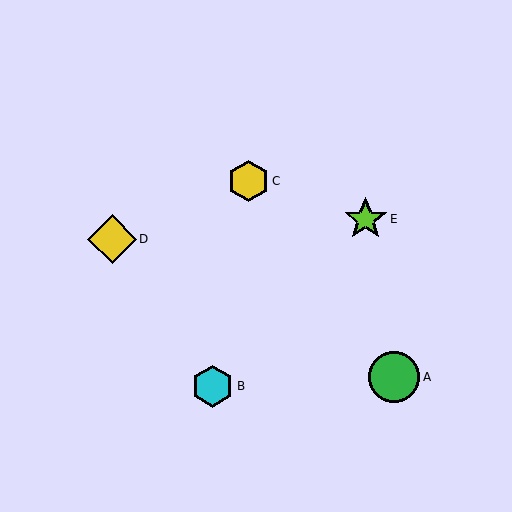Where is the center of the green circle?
The center of the green circle is at (394, 377).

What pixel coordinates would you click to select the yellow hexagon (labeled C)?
Click at (249, 181) to select the yellow hexagon C.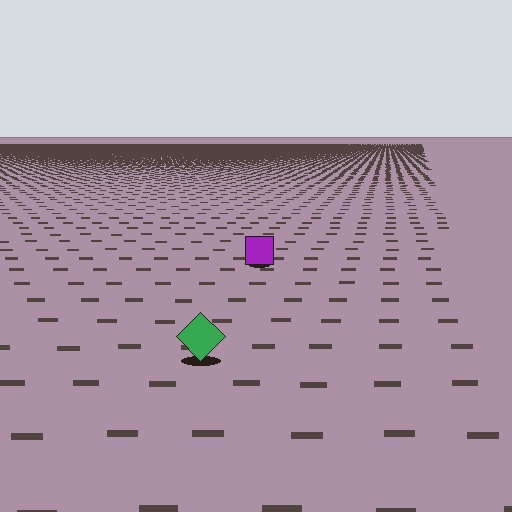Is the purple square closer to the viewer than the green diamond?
No. The green diamond is closer — you can tell from the texture gradient: the ground texture is coarser near it.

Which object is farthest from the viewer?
The purple square is farthest from the viewer. It appears smaller and the ground texture around it is denser.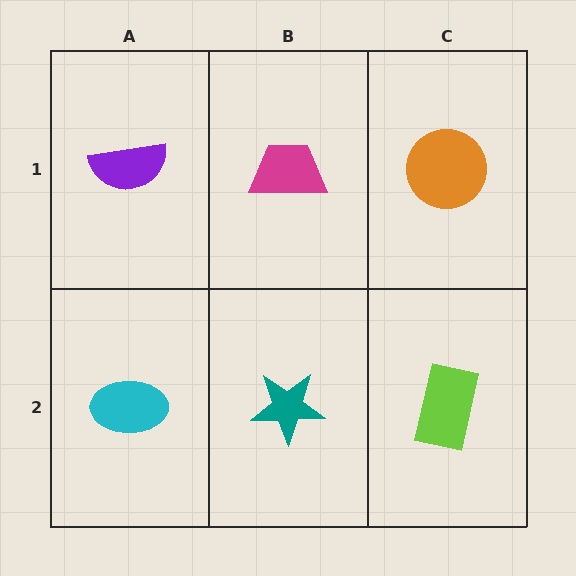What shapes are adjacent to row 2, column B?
A magenta trapezoid (row 1, column B), a cyan ellipse (row 2, column A), a lime rectangle (row 2, column C).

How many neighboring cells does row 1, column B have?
3.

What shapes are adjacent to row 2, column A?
A purple semicircle (row 1, column A), a teal star (row 2, column B).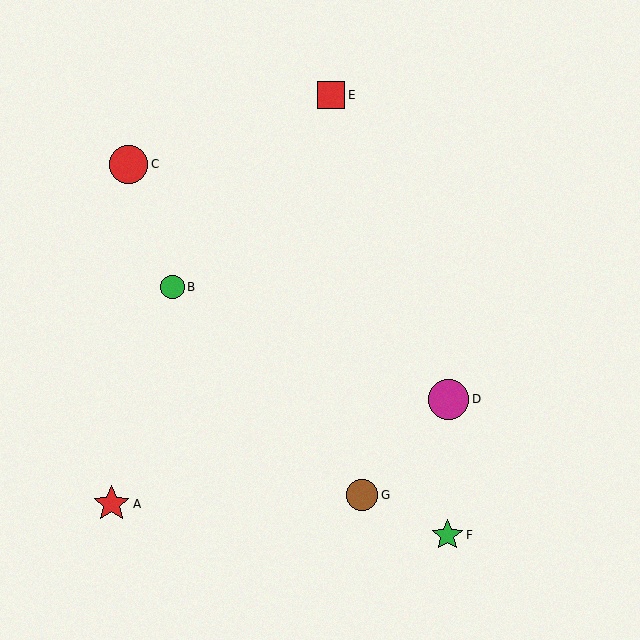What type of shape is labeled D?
Shape D is a magenta circle.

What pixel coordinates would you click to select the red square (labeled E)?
Click at (331, 95) to select the red square E.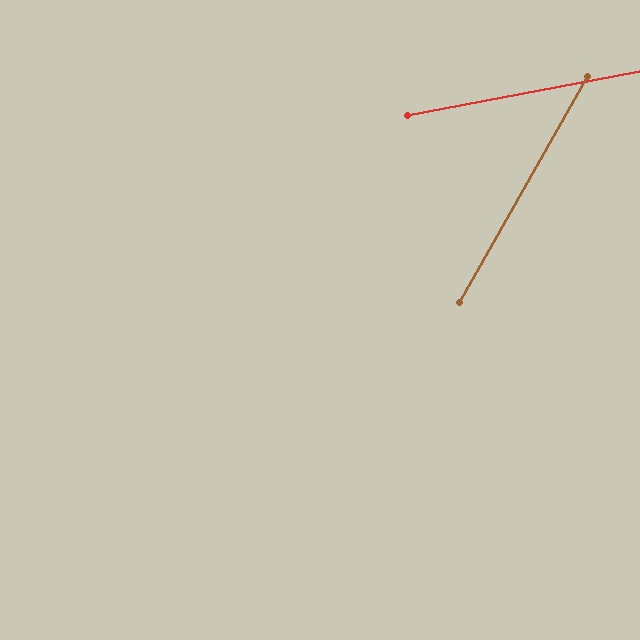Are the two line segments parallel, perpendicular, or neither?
Neither parallel nor perpendicular — they differ by about 50°.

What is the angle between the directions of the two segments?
Approximately 50 degrees.